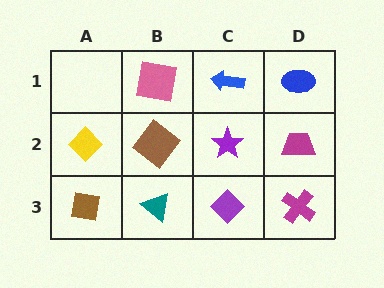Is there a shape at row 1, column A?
No, that cell is empty.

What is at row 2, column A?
A yellow diamond.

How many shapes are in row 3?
4 shapes.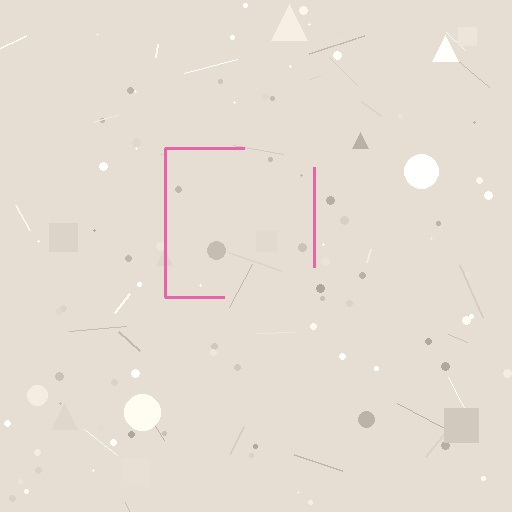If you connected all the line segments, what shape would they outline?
They would outline a square.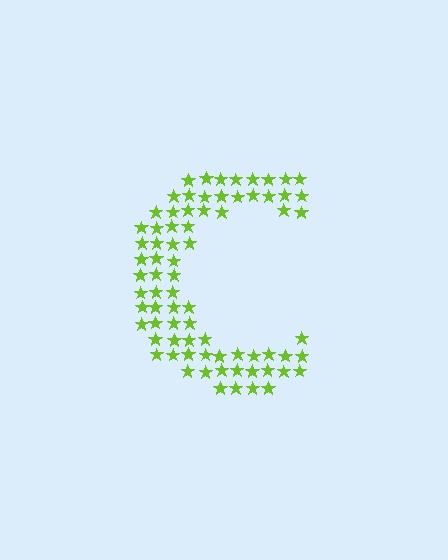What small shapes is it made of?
It is made of small stars.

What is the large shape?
The large shape is the letter C.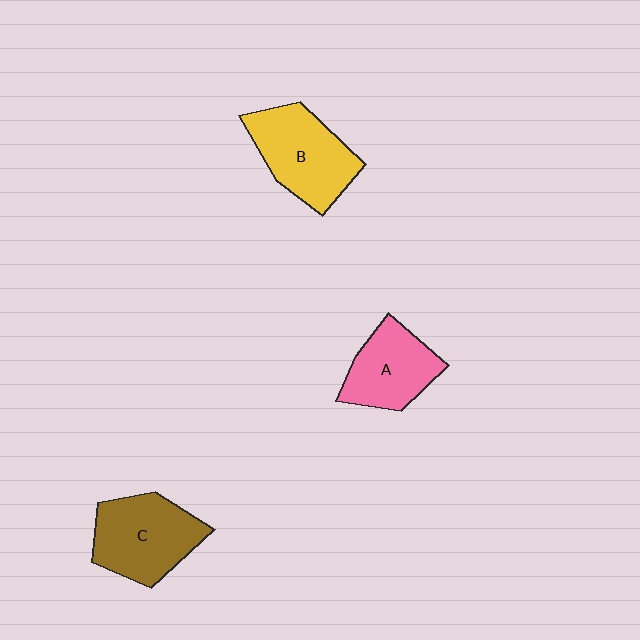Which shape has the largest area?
Shape C (brown).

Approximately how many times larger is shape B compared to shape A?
Approximately 1.2 times.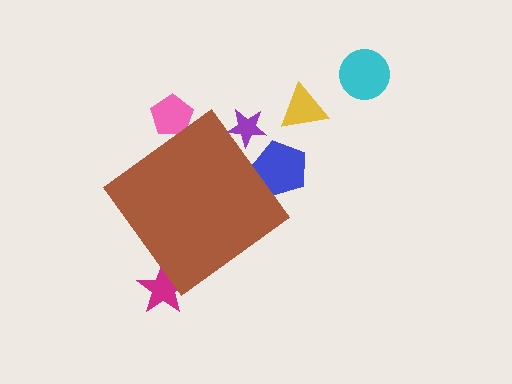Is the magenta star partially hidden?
Yes, the magenta star is partially hidden behind the brown diamond.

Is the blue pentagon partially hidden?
Yes, the blue pentagon is partially hidden behind the brown diamond.